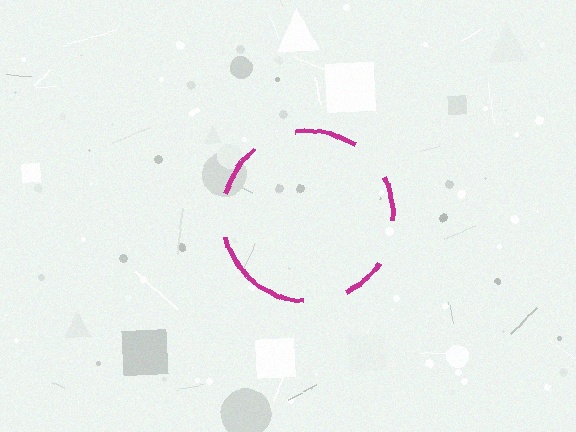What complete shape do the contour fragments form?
The contour fragments form a circle.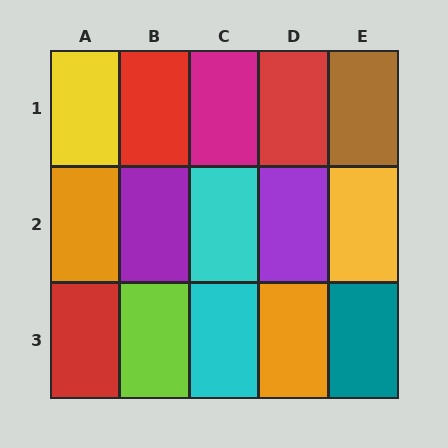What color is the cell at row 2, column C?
Cyan.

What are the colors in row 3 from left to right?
Red, lime, cyan, orange, teal.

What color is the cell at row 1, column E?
Brown.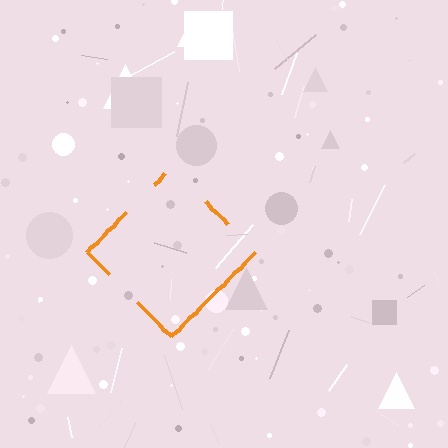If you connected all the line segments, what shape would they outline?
They would outline a diamond.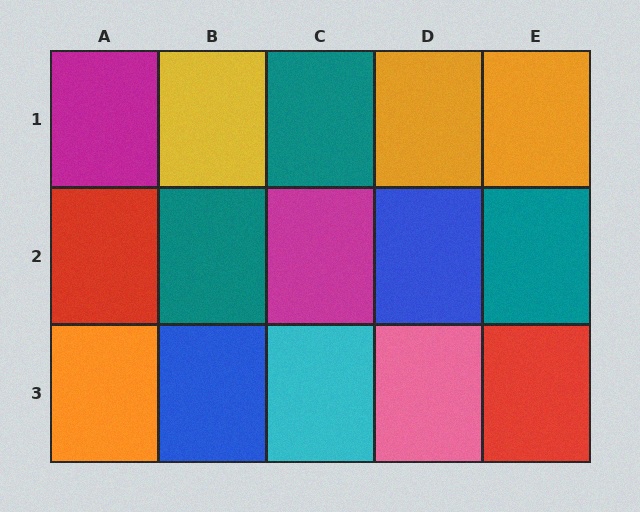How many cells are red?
2 cells are red.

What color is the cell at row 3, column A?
Orange.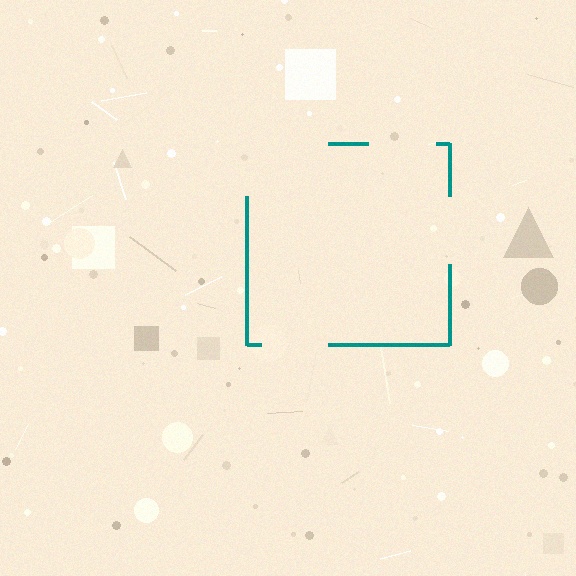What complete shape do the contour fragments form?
The contour fragments form a square.